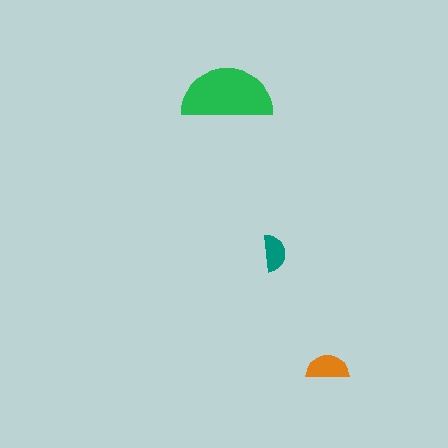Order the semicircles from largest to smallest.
the green one, the orange one, the teal one.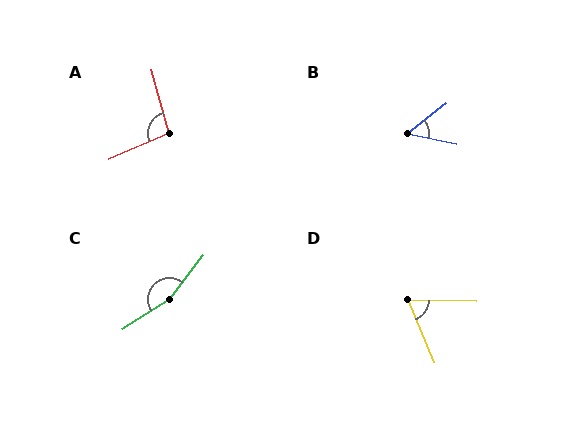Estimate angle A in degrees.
Approximately 98 degrees.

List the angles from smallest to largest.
B (50°), D (66°), A (98°), C (161°).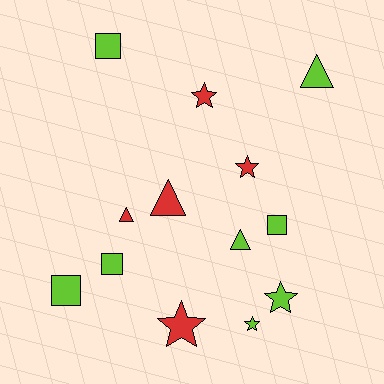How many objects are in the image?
There are 13 objects.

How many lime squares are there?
There are 4 lime squares.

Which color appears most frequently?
Lime, with 8 objects.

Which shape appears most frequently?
Star, with 5 objects.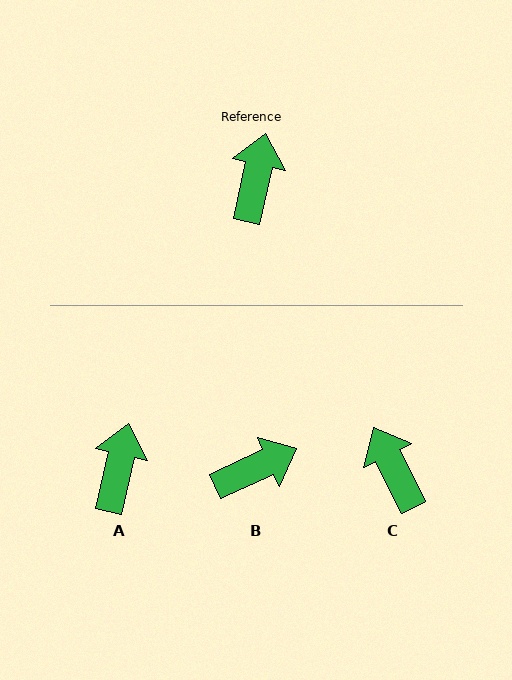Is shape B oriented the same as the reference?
No, it is off by about 53 degrees.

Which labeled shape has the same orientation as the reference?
A.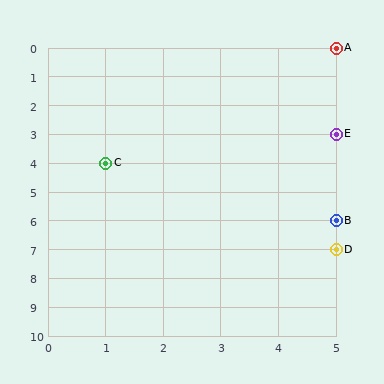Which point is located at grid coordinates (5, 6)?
Point B is at (5, 6).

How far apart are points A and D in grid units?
Points A and D are 7 rows apart.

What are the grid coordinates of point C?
Point C is at grid coordinates (1, 4).